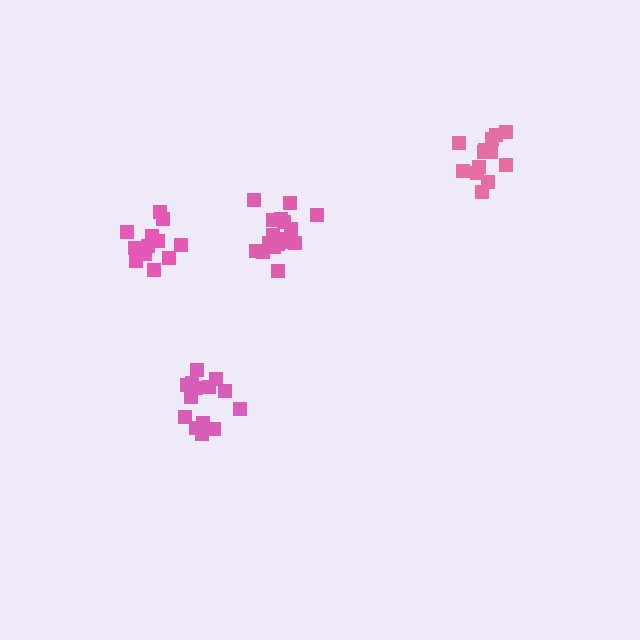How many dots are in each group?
Group 1: 17 dots, Group 2: 14 dots, Group 3: 13 dots, Group 4: 13 dots (57 total).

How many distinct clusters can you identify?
There are 4 distinct clusters.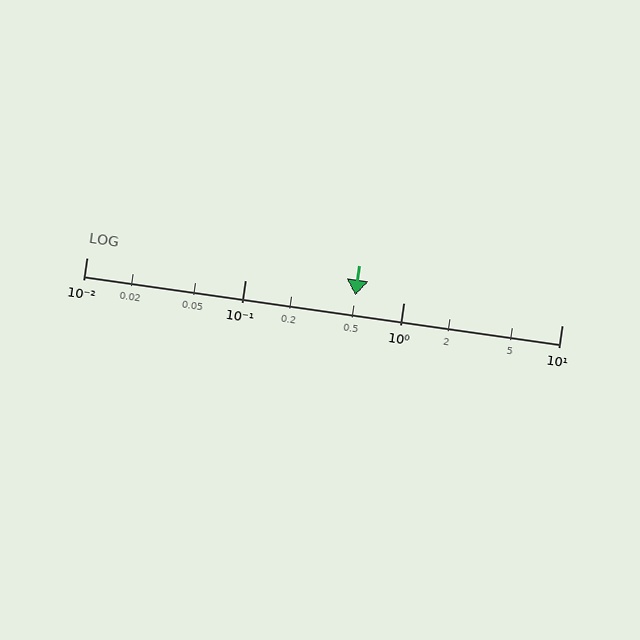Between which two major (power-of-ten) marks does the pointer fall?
The pointer is between 0.1 and 1.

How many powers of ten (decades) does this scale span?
The scale spans 3 decades, from 0.01 to 10.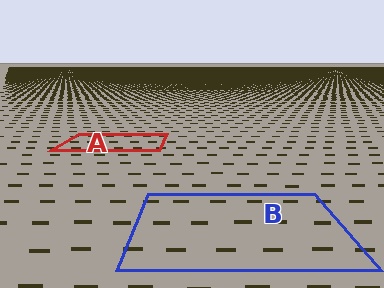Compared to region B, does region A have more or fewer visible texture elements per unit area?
Region A has more texture elements per unit area — they are packed more densely because it is farther away.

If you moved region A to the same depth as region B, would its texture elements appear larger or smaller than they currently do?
They would appear larger. At a closer depth, the same texture elements are projected at a bigger on-screen size.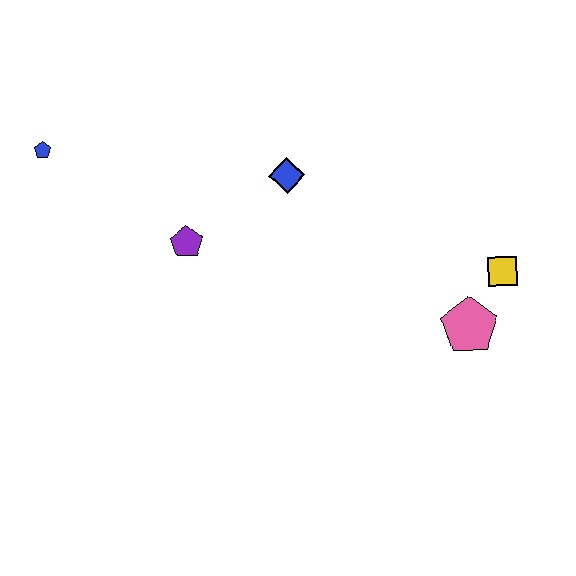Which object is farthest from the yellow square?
The blue pentagon is farthest from the yellow square.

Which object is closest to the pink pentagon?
The yellow square is closest to the pink pentagon.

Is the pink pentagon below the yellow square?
Yes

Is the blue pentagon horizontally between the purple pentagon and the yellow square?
No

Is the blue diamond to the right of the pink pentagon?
No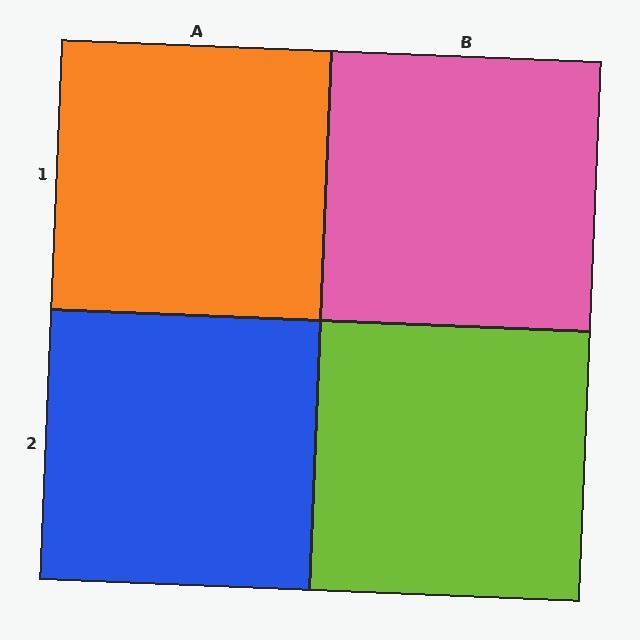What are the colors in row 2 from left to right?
Blue, lime.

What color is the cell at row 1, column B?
Pink.